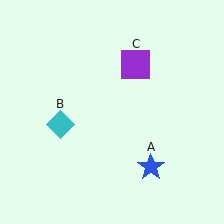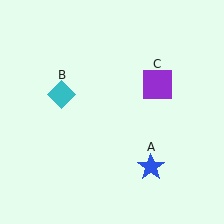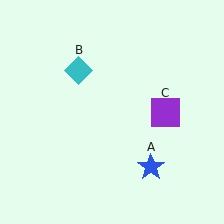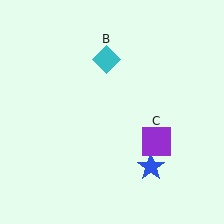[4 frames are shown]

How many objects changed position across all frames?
2 objects changed position: cyan diamond (object B), purple square (object C).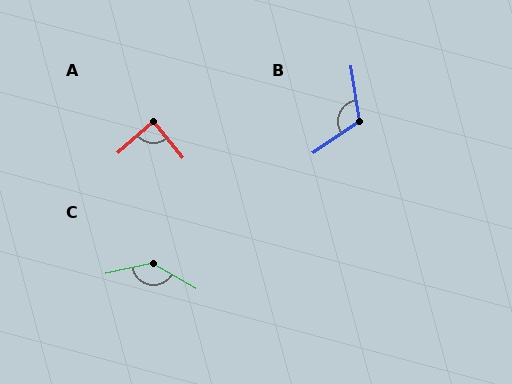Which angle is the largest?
C, at approximately 137 degrees.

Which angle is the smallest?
A, at approximately 88 degrees.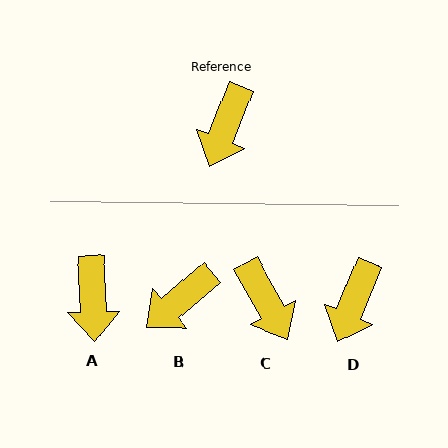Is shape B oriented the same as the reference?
No, it is off by about 28 degrees.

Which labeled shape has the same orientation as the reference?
D.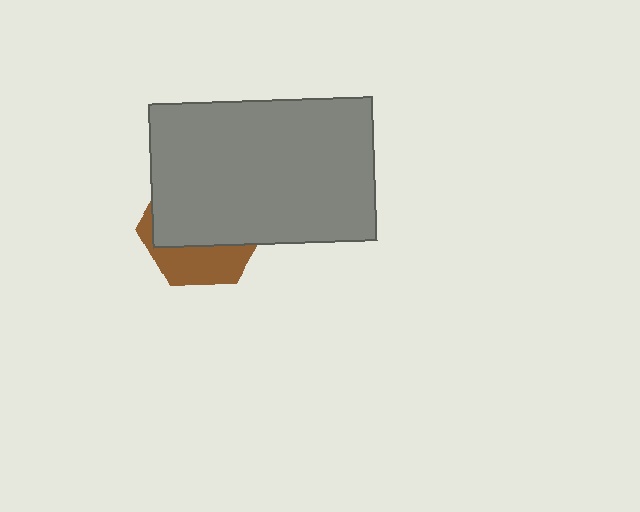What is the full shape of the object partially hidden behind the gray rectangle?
The partially hidden object is a brown hexagon.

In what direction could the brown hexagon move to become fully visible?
The brown hexagon could move down. That would shift it out from behind the gray rectangle entirely.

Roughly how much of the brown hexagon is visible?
A small part of it is visible (roughly 33%).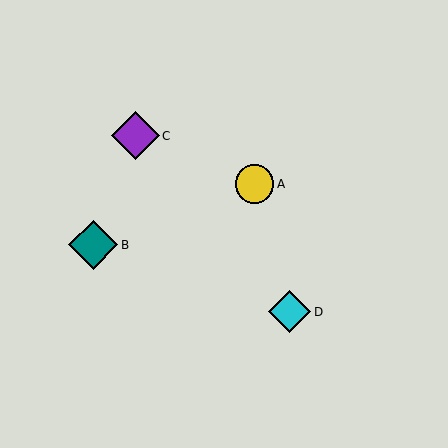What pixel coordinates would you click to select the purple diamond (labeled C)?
Click at (135, 136) to select the purple diamond C.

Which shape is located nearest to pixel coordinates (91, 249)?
The teal diamond (labeled B) at (93, 245) is nearest to that location.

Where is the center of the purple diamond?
The center of the purple diamond is at (135, 136).